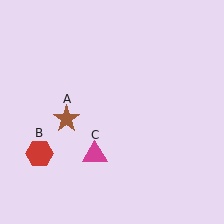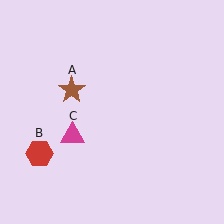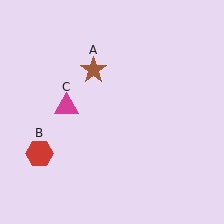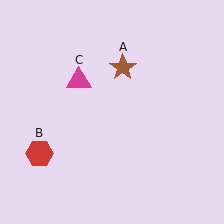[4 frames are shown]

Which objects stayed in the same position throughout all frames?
Red hexagon (object B) remained stationary.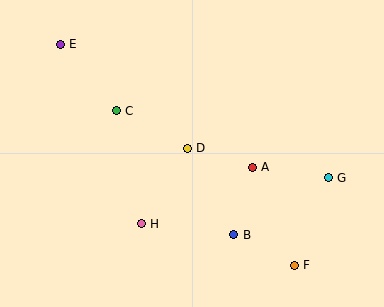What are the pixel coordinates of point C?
Point C is at (116, 111).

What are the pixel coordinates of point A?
Point A is at (252, 167).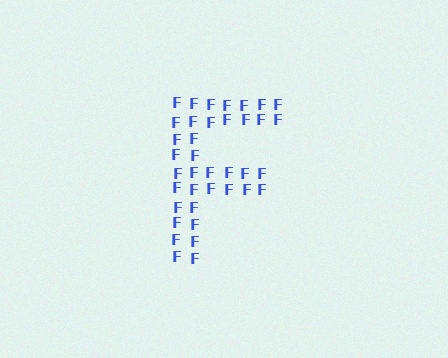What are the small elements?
The small elements are letter F's.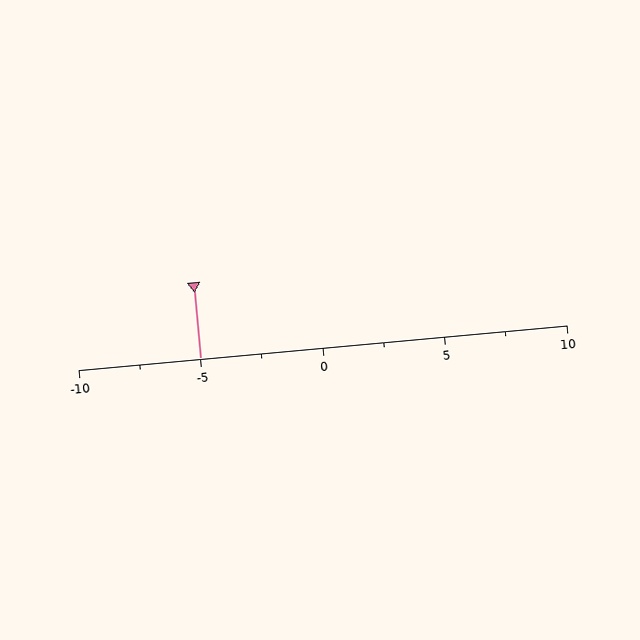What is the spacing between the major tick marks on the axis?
The major ticks are spaced 5 apart.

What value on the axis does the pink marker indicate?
The marker indicates approximately -5.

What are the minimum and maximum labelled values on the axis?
The axis runs from -10 to 10.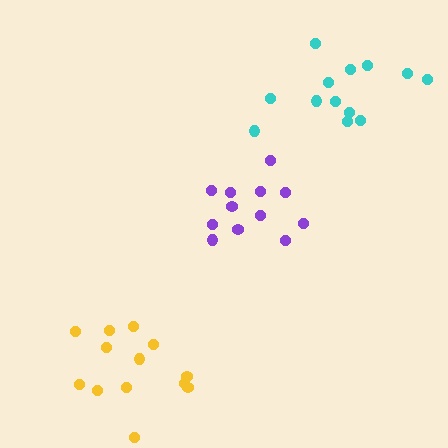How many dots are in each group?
Group 1: 13 dots, Group 2: 12 dots, Group 3: 13 dots (38 total).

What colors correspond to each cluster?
The clusters are colored: yellow, purple, cyan.